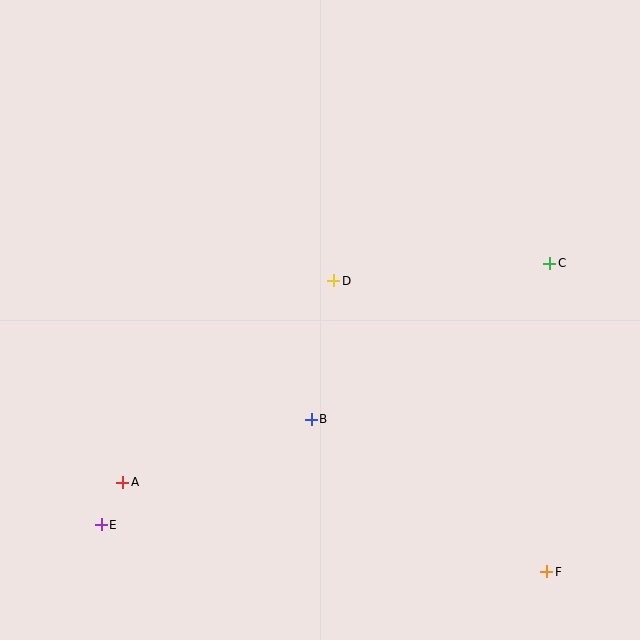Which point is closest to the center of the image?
Point D at (334, 281) is closest to the center.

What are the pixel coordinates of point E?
Point E is at (101, 525).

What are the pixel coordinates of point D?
Point D is at (334, 281).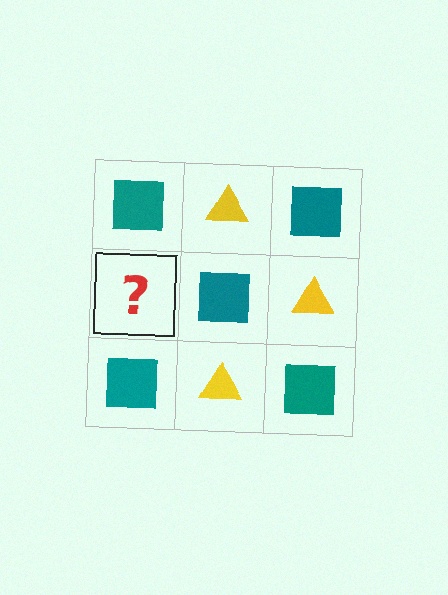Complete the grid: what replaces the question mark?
The question mark should be replaced with a yellow triangle.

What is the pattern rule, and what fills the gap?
The rule is that it alternates teal square and yellow triangle in a checkerboard pattern. The gap should be filled with a yellow triangle.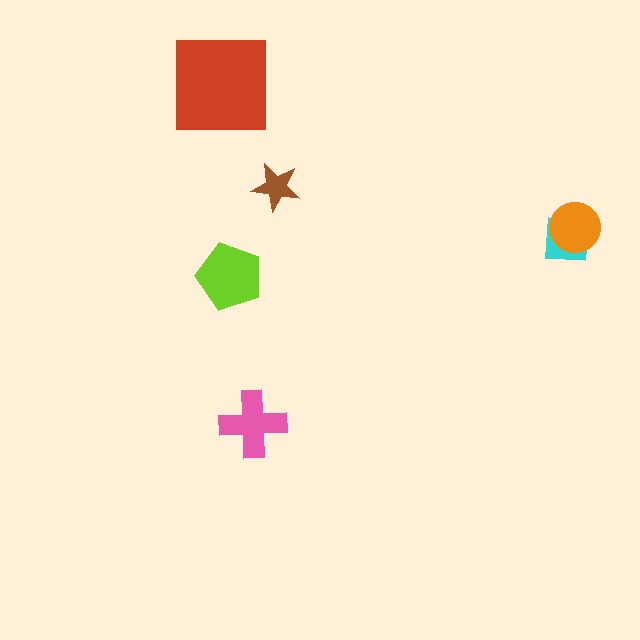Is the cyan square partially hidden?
Yes, it is partially covered by another shape.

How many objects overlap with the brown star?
0 objects overlap with the brown star.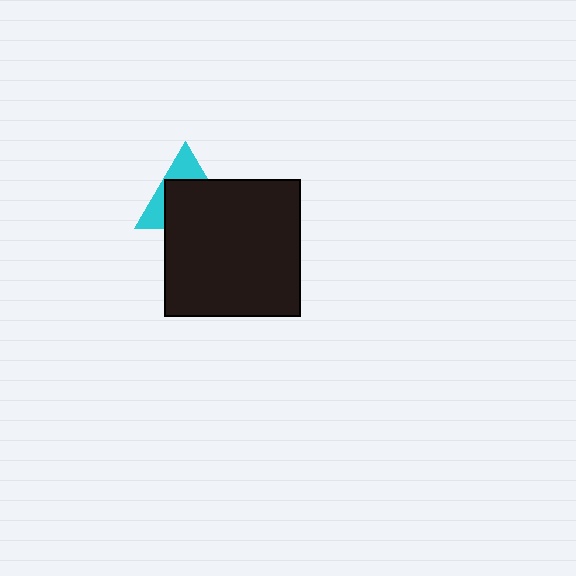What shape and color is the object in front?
The object in front is a black rectangle.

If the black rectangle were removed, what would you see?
You would see the complete cyan triangle.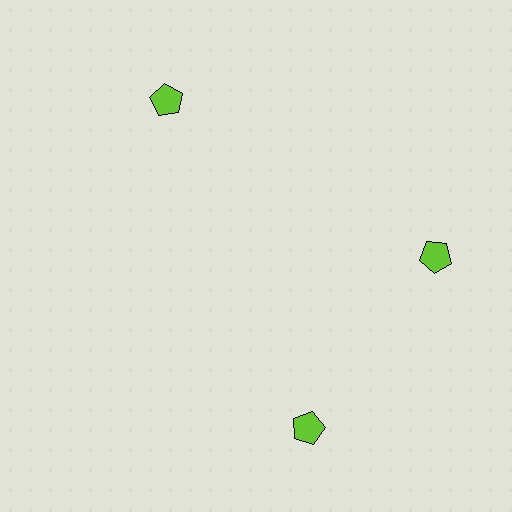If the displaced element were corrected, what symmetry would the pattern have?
It would have 3-fold rotational symmetry — the pattern would map onto itself every 120 degrees.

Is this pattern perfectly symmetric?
No. The 3 lime pentagons are arranged in a ring, but one element near the 7 o'clock position is rotated out of alignment along the ring, breaking the 3-fold rotational symmetry.